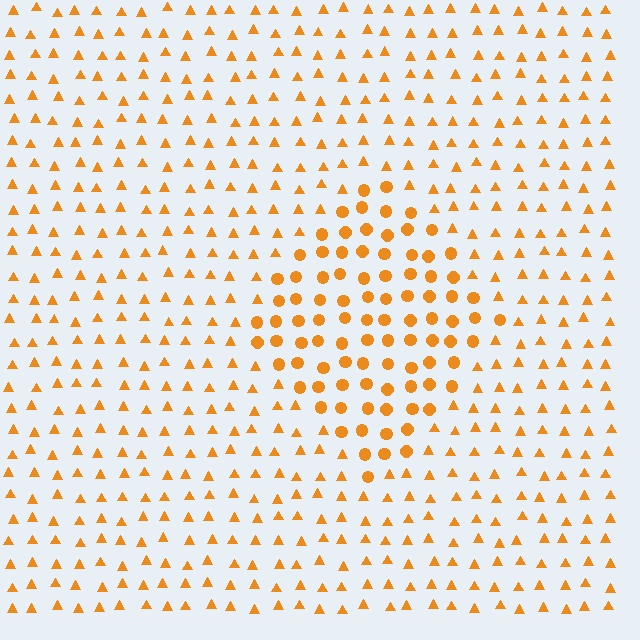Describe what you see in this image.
The image is filled with small orange elements arranged in a uniform grid. A diamond-shaped region contains circles, while the surrounding area contains triangles. The boundary is defined purely by the change in element shape.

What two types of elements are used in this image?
The image uses circles inside the diamond region and triangles outside it.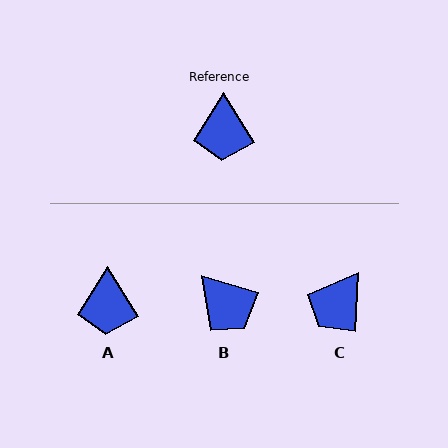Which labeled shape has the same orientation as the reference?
A.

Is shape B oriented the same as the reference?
No, it is off by about 41 degrees.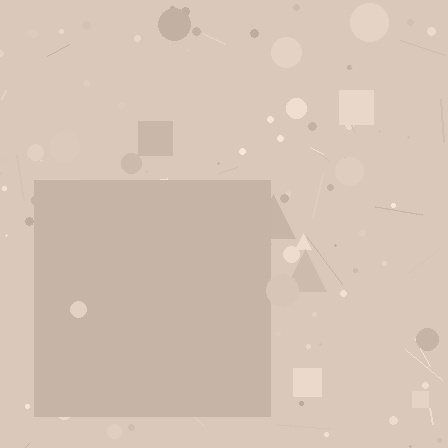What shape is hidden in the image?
A square is hidden in the image.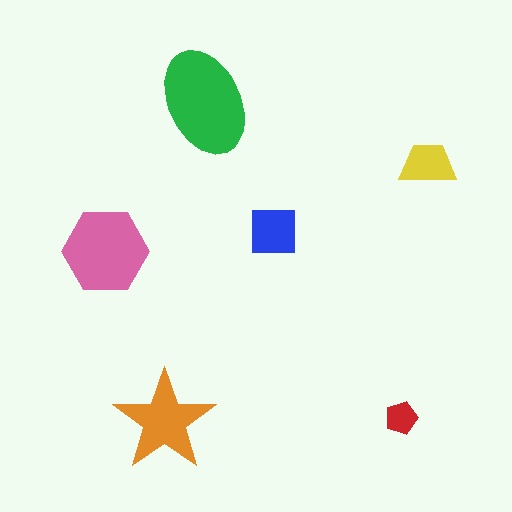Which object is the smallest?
The red pentagon.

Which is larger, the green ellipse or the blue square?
The green ellipse.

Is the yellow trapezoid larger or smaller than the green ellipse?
Smaller.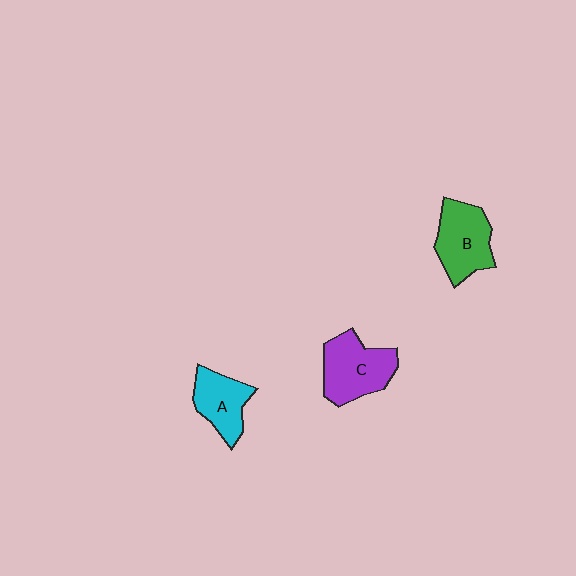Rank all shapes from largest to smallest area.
From largest to smallest: C (purple), B (green), A (cyan).